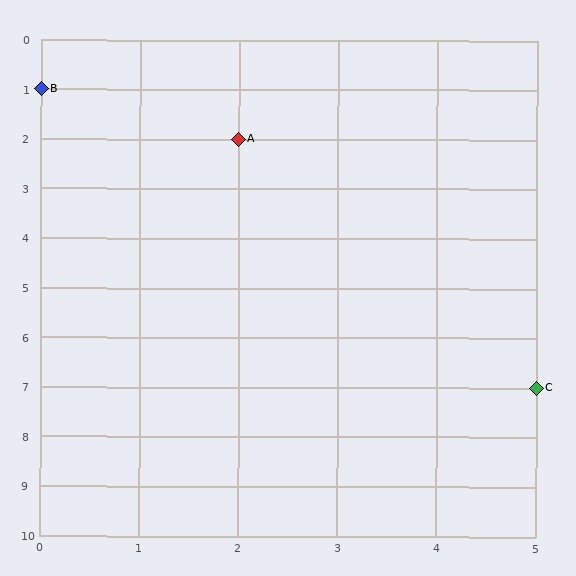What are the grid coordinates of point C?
Point C is at grid coordinates (5, 7).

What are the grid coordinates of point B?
Point B is at grid coordinates (0, 1).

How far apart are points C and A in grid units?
Points C and A are 3 columns and 5 rows apart (about 5.8 grid units diagonally).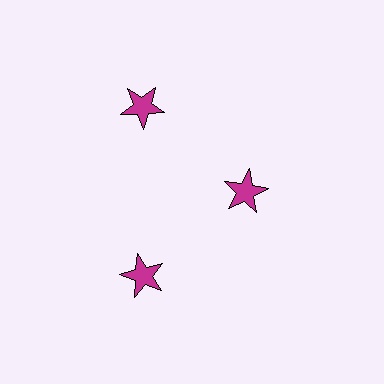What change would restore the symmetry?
The symmetry would be restored by moving it outward, back onto the ring so that all 3 stars sit at equal angles and equal distance from the center.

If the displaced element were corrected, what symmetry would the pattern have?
It would have 3-fold rotational symmetry — the pattern would map onto itself every 120 degrees.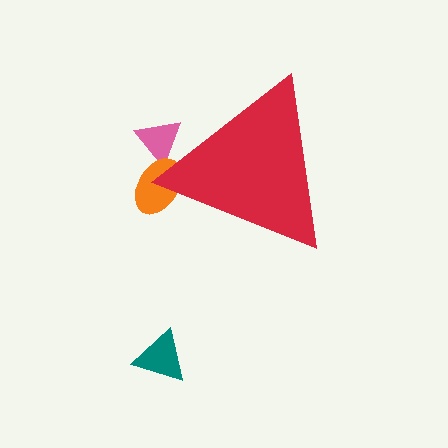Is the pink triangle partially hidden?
Yes, the pink triangle is partially hidden behind the red triangle.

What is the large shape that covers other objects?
A red triangle.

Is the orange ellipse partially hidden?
Yes, the orange ellipse is partially hidden behind the red triangle.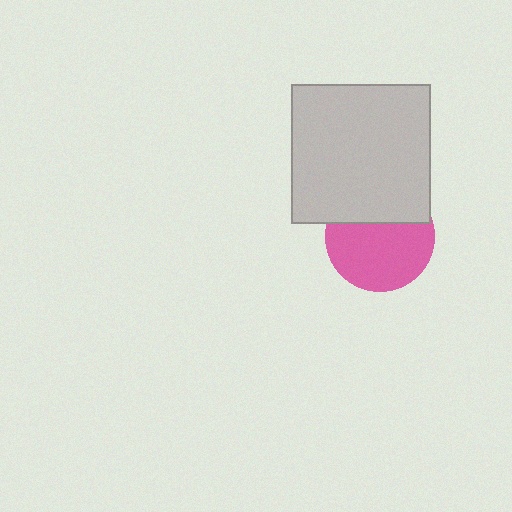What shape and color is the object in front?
The object in front is a light gray square.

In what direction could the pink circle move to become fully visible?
The pink circle could move down. That would shift it out from behind the light gray square entirely.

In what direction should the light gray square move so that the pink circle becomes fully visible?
The light gray square should move up. That is the shortest direction to clear the overlap and leave the pink circle fully visible.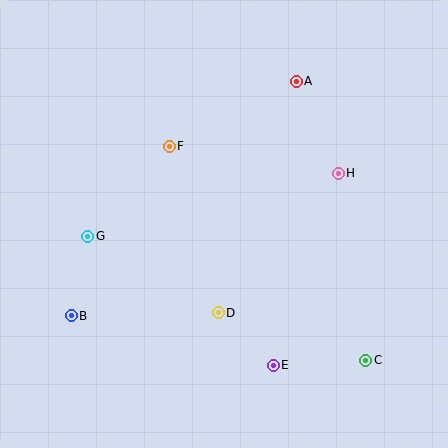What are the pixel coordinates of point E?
Point E is at (273, 365).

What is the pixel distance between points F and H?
The distance between F and H is 171 pixels.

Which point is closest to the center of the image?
Point D at (218, 313) is closest to the center.